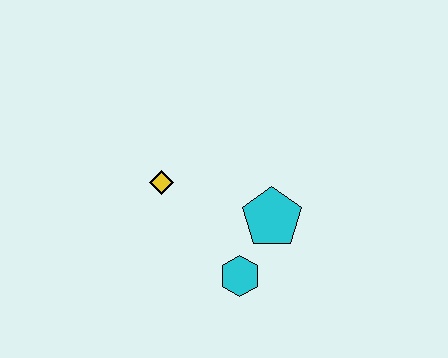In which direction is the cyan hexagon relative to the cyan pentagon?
The cyan hexagon is below the cyan pentagon.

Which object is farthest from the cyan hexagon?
The yellow diamond is farthest from the cyan hexagon.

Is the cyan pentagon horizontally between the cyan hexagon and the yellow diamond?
No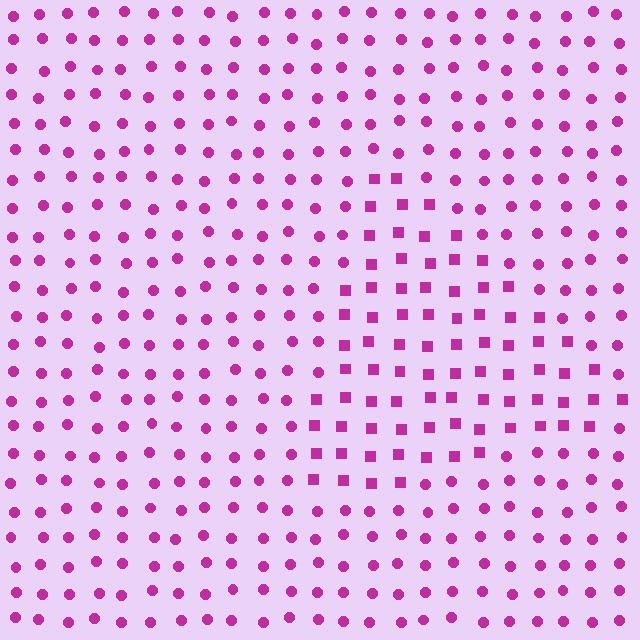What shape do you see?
I see a triangle.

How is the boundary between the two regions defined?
The boundary is defined by a change in element shape: squares inside vs. circles outside. All elements share the same color and spacing.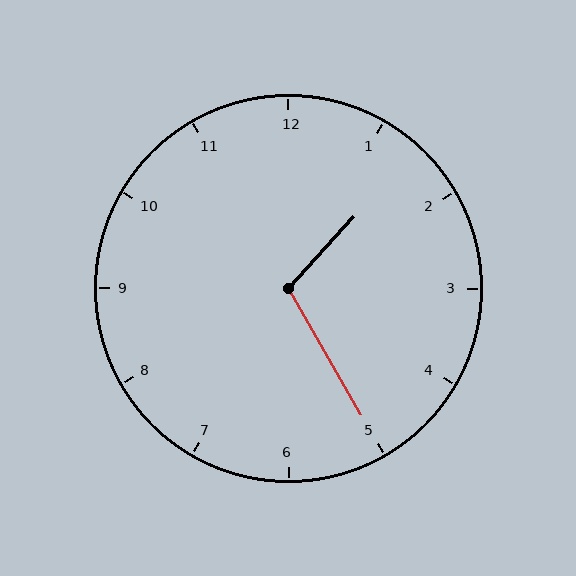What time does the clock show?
1:25.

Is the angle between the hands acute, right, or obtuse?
It is obtuse.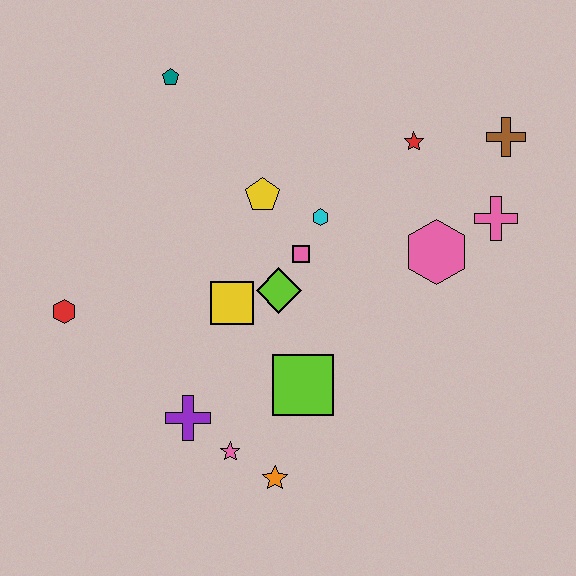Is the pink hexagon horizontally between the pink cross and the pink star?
Yes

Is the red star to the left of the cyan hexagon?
No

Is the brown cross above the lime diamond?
Yes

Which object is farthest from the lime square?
The teal pentagon is farthest from the lime square.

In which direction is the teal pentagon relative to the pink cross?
The teal pentagon is to the left of the pink cross.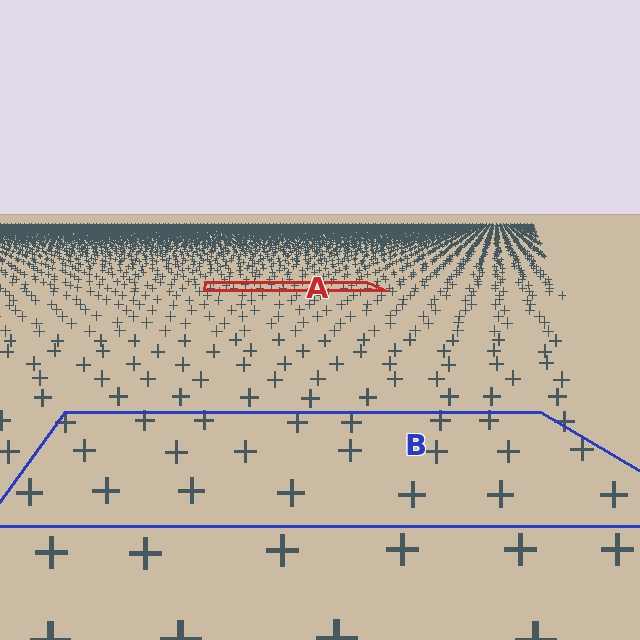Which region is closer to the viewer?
Region B is closer. The texture elements there are larger and more spread out.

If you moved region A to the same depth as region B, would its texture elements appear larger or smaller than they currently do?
They would appear larger. At a closer depth, the same texture elements are projected at a bigger on-screen size.